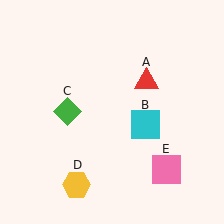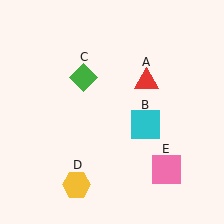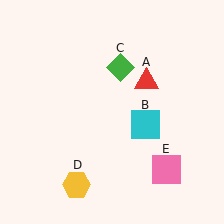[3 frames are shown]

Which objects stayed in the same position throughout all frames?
Red triangle (object A) and cyan square (object B) and yellow hexagon (object D) and pink square (object E) remained stationary.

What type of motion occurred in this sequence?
The green diamond (object C) rotated clockwise around the center of the scene.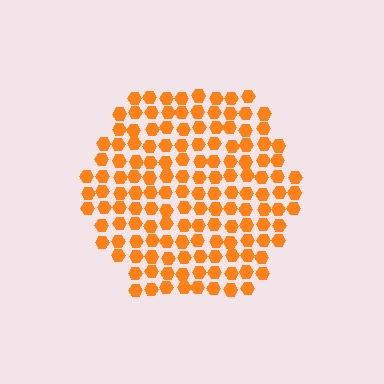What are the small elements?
The small elements are hexagons.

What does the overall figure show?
The overall figure shows a hexagon.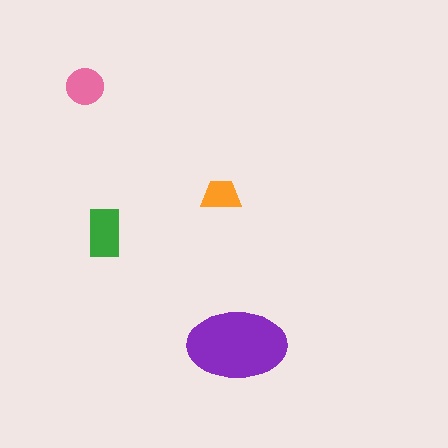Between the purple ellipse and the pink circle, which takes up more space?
The purple ellipse.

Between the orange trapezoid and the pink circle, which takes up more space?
The pink circle.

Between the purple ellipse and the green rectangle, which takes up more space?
The purple ellipse.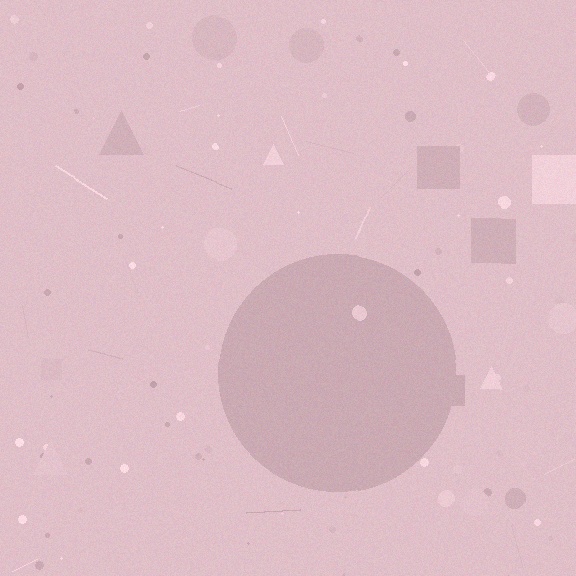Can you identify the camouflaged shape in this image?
The camouflaged shape is a circle.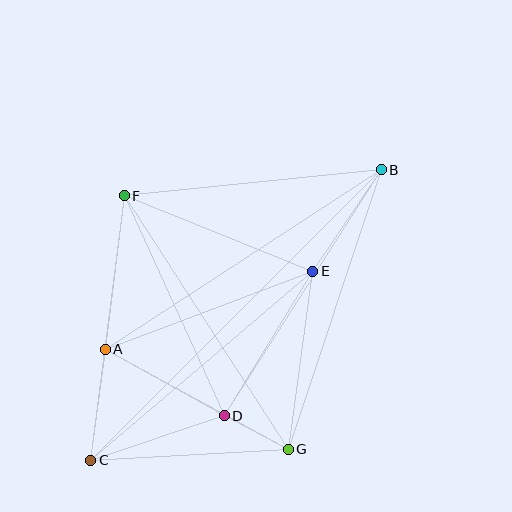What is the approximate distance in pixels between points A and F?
The distance between A and F is approximately 154 pixels.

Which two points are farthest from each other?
Points B and C are farthest from each other.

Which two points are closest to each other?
Points D and G are closest to each other.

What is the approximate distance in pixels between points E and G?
The distance between E and G is approximately 179 pixels.